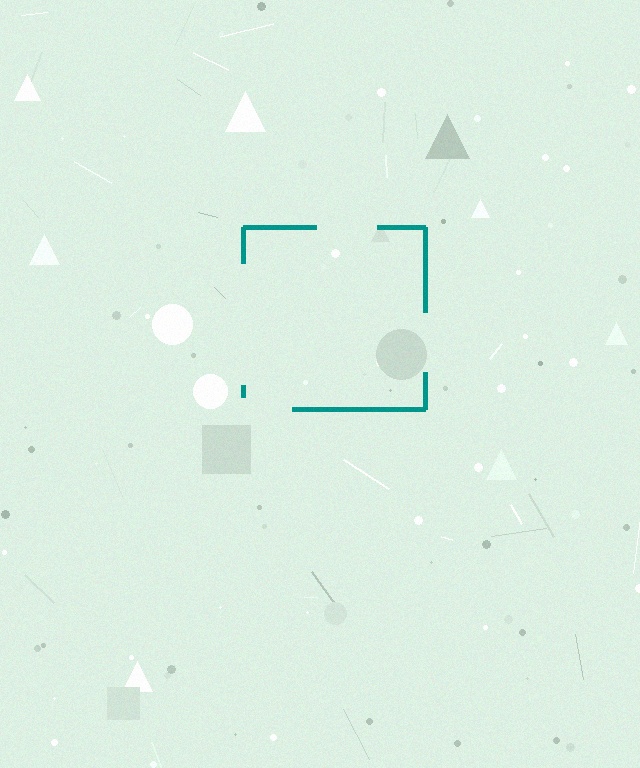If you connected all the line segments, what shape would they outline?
They would outline a square.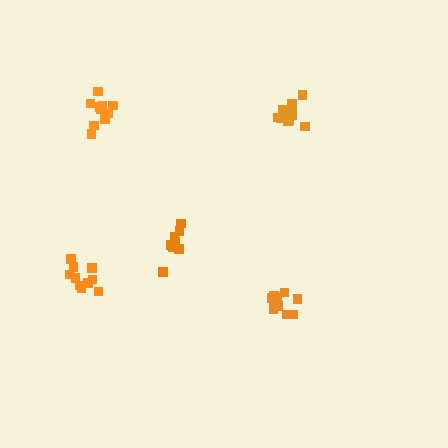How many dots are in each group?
Group 1: 10 dots, Group 2: 10 dots, Group 3: 11 dots, Group 4: 12 dots, Group 5: 9 dots (52 total).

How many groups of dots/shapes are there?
There are 5 groups.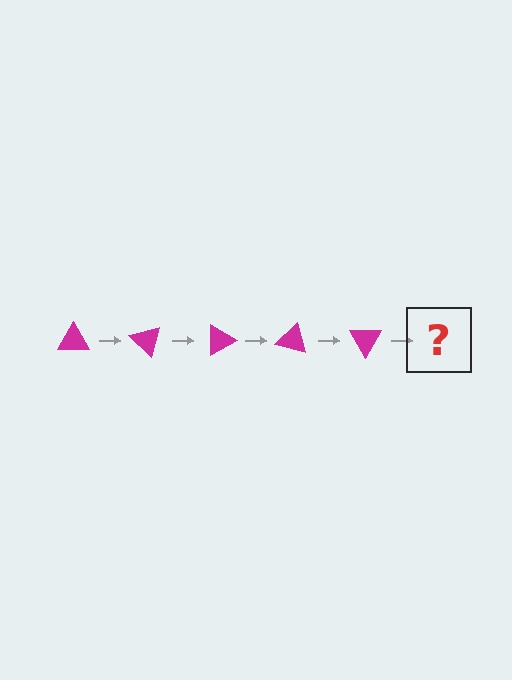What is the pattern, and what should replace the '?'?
The pattern is that the triangle rotates 45 degrees each step. The '?' should be a magenta triangle rotated 225 degrees.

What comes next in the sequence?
The next element should be a magenta triangle rotated 225 degrees.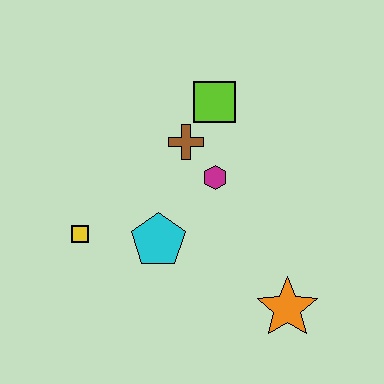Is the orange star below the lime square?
Yes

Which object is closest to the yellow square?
The cyan pentagon is closest to the yellow square.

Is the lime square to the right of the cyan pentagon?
Yes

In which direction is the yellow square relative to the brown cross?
The yellow square is to the left of the brown cross.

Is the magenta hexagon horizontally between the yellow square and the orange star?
Yes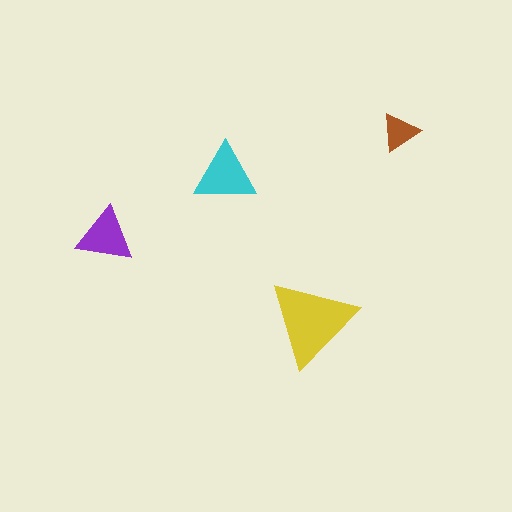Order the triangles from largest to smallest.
the yellow one, the cyan one, the purple one, the brown one.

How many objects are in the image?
There are 4 objects in the image.